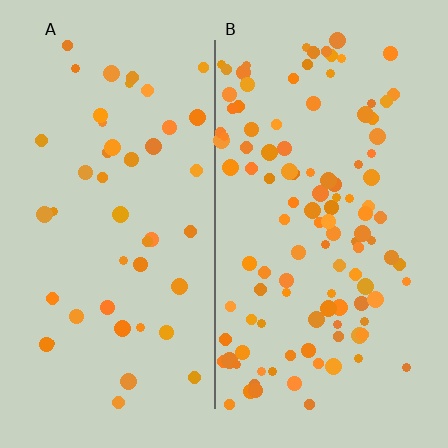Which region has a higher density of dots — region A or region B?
B (the right).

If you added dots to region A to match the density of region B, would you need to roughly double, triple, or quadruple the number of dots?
Approximately double.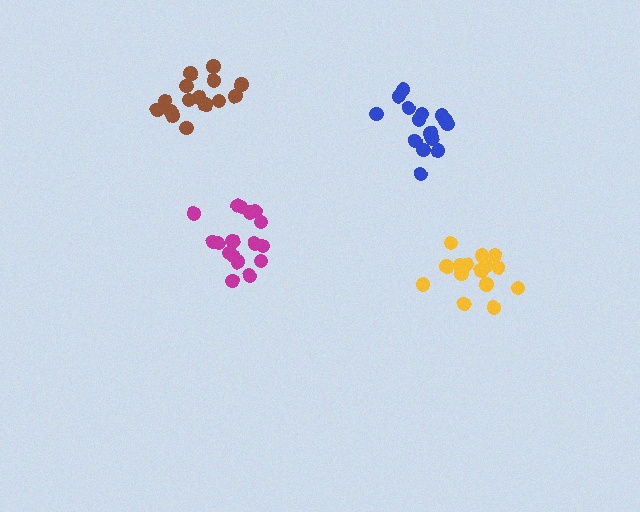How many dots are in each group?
Group 1: 15 dots, Group 2: 15 dots, Group 3: 15 dots, Group 4: 17 dots (62 total).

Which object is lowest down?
The yellow cluster is bottommost.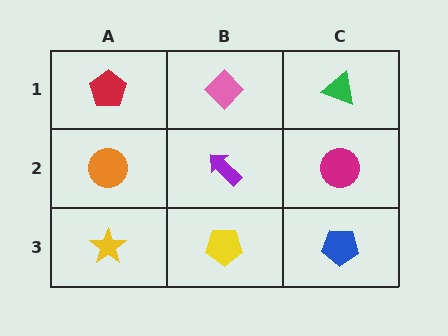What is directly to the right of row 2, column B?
A magenta circle.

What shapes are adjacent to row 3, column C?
A magenta circle (row 2, column C), a yellow pentagon (row 3, column B).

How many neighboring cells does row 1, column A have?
2.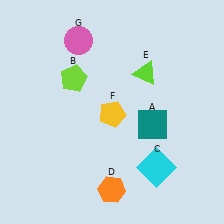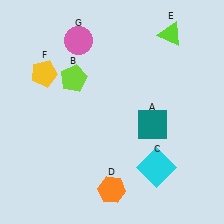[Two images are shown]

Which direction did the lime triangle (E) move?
The lime triangle (E) moved up.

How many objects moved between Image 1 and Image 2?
2 objects moved between the two images.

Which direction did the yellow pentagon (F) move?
The yellow pentagon (F) moved left.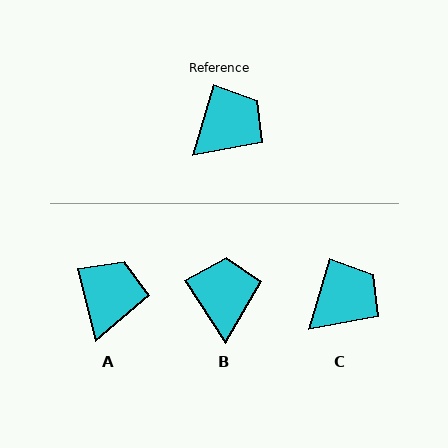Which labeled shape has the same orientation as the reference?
C.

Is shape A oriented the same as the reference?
No, it is off by about 29 degrees.